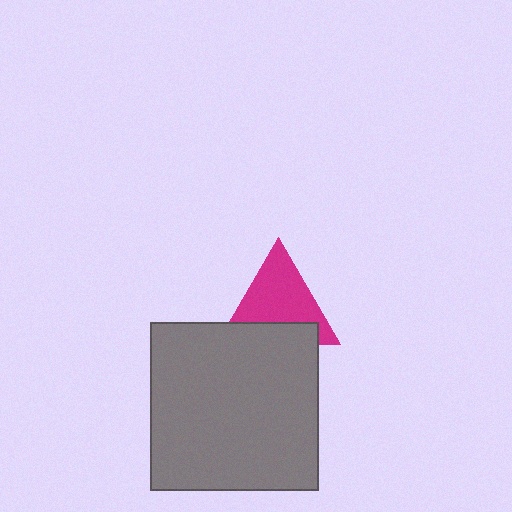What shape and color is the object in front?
The object in front is a gray square.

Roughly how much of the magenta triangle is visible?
Most of it is visible (roughly 66%).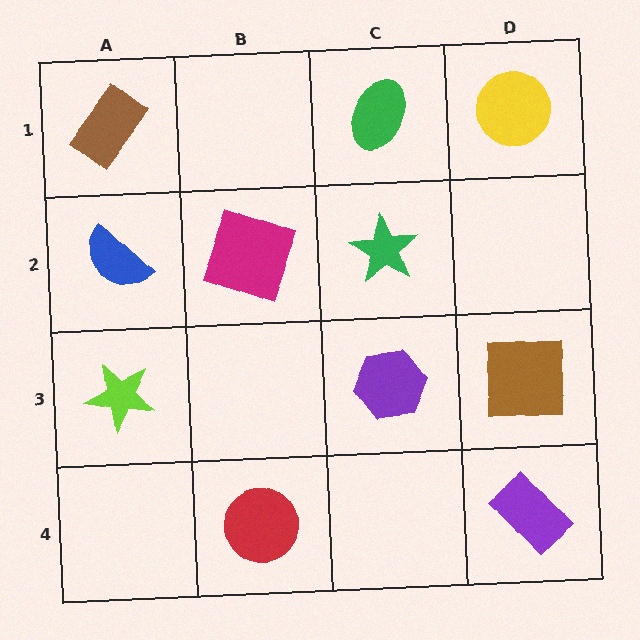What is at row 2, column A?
A blue semicircle.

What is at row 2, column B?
A magenta square.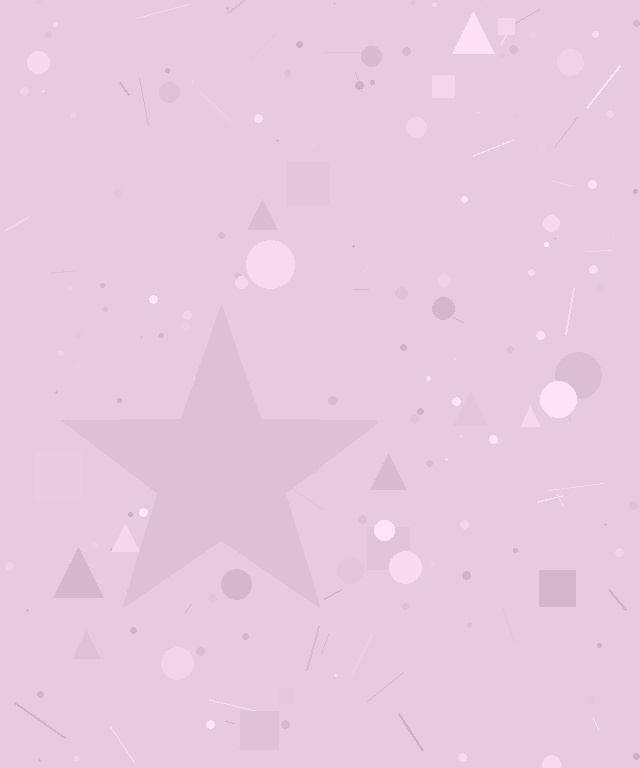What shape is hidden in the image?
A star is hidden in the image.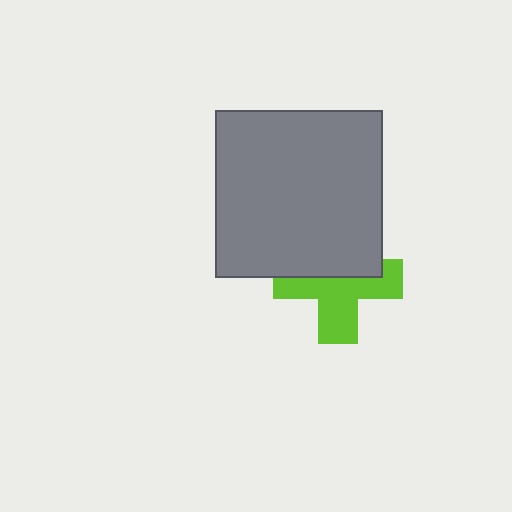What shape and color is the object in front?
The object in front is a gray square.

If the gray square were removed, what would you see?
You would see the complete lime cross.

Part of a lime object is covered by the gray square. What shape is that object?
It is a cross.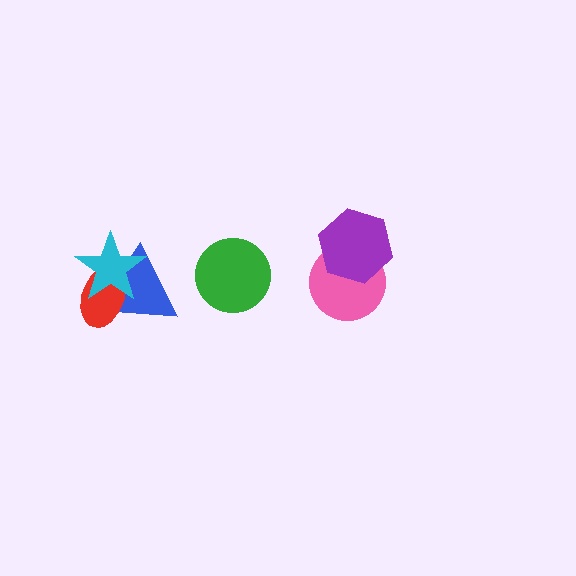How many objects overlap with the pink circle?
1 object overlaps with the pink circle.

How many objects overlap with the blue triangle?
2 objects overlap with the blue triangle.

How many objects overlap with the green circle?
0 objects overlap with the green circle.